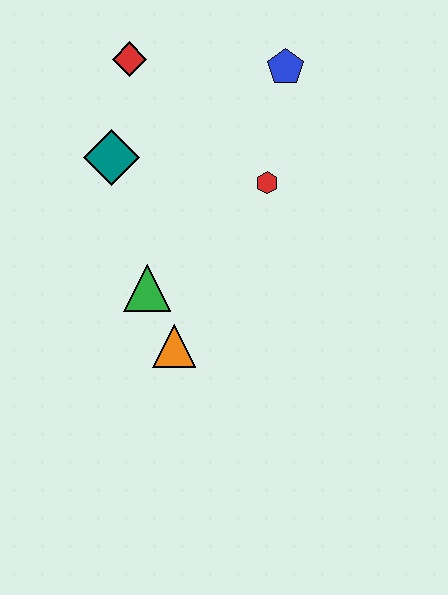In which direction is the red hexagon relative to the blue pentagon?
The red hexagon is below the blue pentagon.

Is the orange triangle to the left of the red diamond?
No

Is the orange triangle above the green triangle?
No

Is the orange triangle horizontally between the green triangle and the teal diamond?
No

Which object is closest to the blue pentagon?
The red hexagon is closest to the blue pentagon.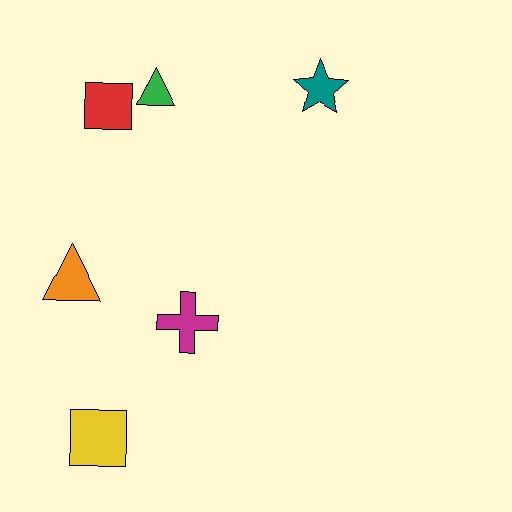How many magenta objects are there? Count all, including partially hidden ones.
There is 1 magenta object.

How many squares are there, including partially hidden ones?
There are 2 squares.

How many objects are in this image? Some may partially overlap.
There are 6 objects.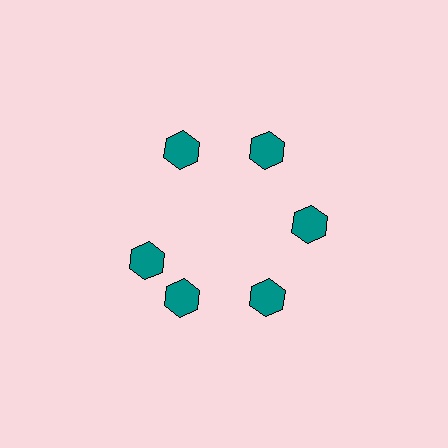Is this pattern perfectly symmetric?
No. The 6 teal hexagons are arranged in a ring, but one element near the 9 o'clock position is rotated out of alignment along the ring, breaking the 6-fold rotational symmetry.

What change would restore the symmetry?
The symmetry would be restored by rotating it back into even spacing with its neighbors so that all 6 hexagons sit at equal angles and equal distance from the center.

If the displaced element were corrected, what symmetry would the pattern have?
It would have 6-fold rotational symmetry — the pattern would map onto itself every 60 degrees.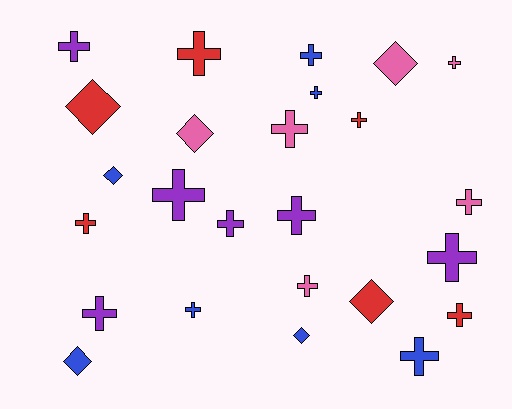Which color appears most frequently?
Blue, with 7 objects.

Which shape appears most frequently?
Cross, with 18 objects.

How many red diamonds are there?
There are 2 red diamonds.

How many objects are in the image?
There are 25 objects.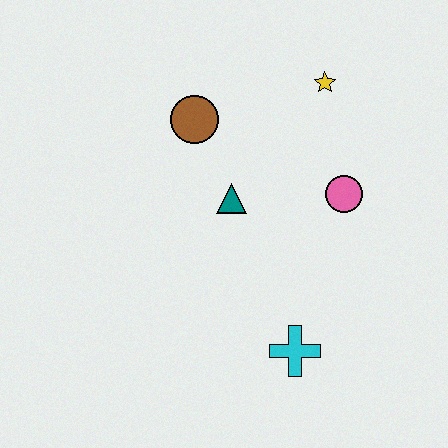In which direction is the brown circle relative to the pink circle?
The brown circle is to the left of the pink circle.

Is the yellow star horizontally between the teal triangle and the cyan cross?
No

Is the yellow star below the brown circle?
No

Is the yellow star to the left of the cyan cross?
No